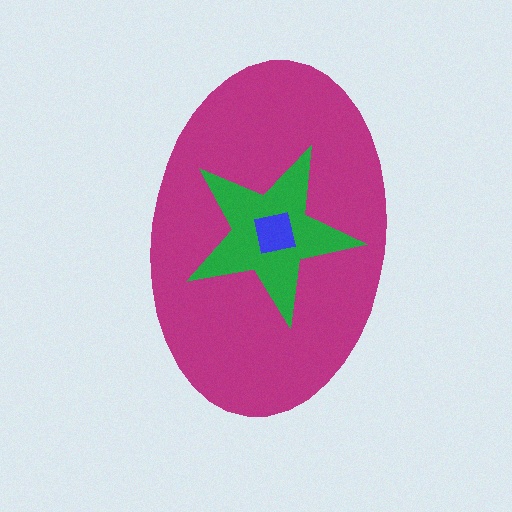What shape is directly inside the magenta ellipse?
The green star.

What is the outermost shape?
The magenta ellipse.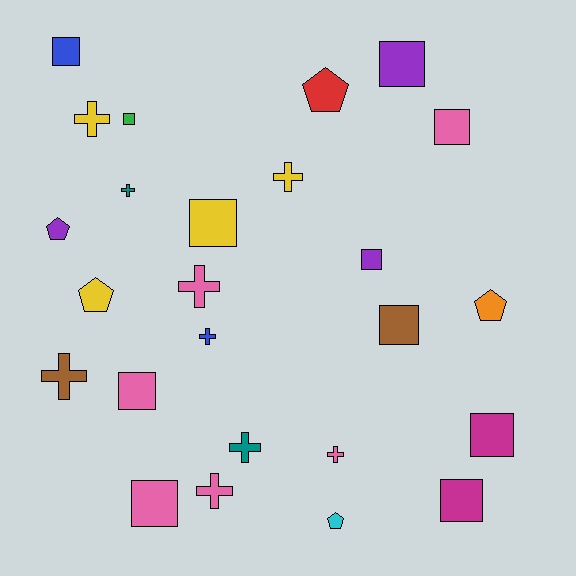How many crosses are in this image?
There are 9 crosses.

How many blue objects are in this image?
There are 2 blue objects.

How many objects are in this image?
There are 25 objects.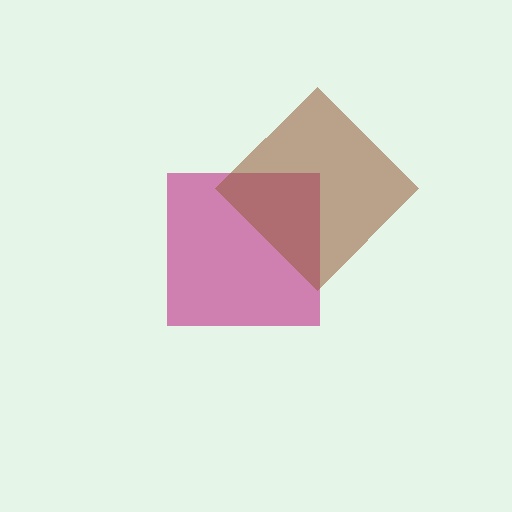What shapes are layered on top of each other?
The layered shapes are: a magenta square, a brown diamond.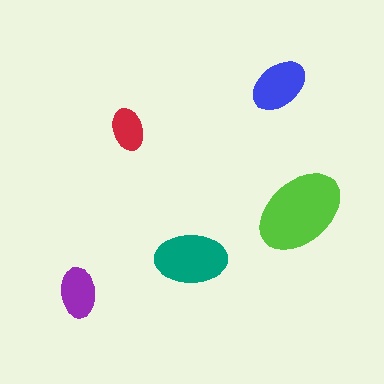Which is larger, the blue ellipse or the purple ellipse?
The blue one.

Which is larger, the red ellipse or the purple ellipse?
The purple one.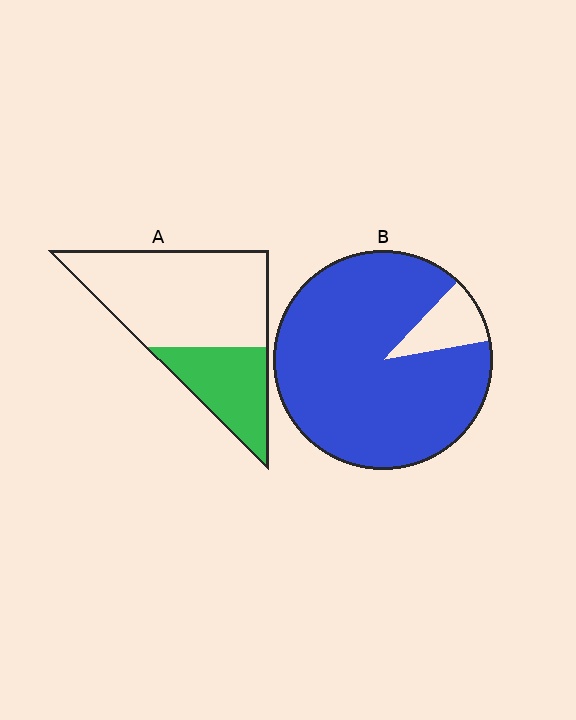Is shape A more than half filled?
No.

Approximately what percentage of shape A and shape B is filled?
A is approximately 30% and B is approximately 90%.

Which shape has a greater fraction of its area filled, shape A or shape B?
Shape B.